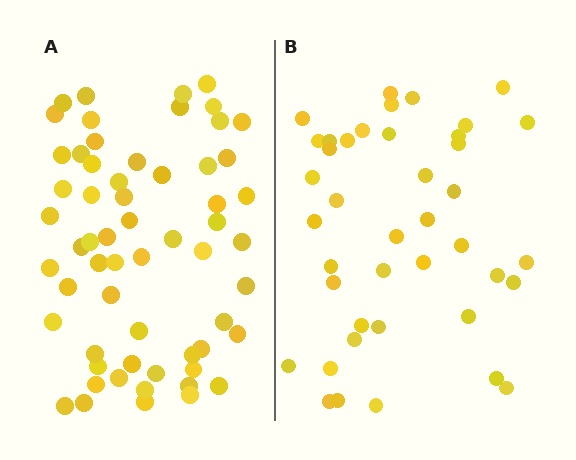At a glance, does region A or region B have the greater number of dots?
Region A (the left region) has more dots.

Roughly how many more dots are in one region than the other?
Region A has approximately 20 more dots than region B.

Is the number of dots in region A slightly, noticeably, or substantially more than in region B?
Region A has substantially more. The ratio is roughly 1.5 to 1.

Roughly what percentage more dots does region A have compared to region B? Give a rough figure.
About 45% more.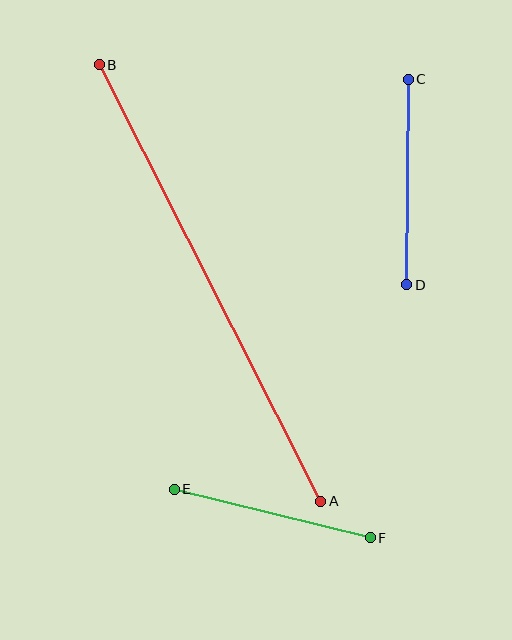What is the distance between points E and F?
The distance is approximately 202 pixels.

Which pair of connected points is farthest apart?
Points A and B are farthest apart.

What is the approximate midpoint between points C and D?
The midpoint is at approximately (407, 182) pixels.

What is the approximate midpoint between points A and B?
The midpoint is at approximately (210, 283) pixels.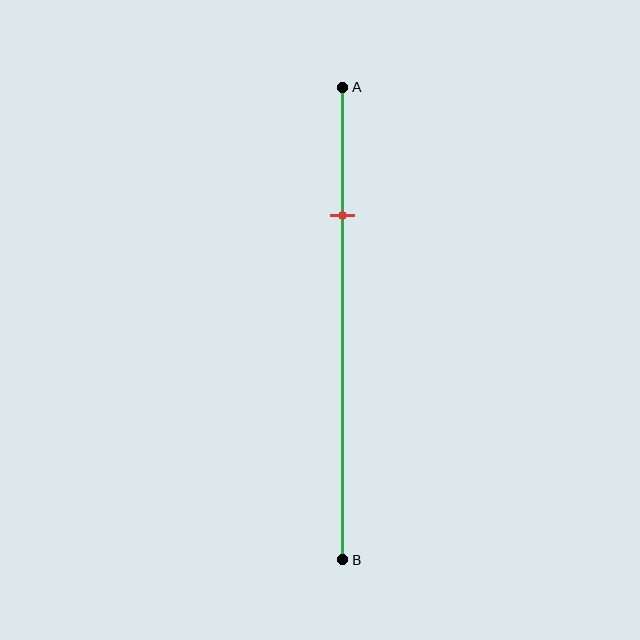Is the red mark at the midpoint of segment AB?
No, the mark is at about 25% from A, not at the 50% midpoint.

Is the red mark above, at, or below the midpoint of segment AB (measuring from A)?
The red mark is above the midpoint of segment AB.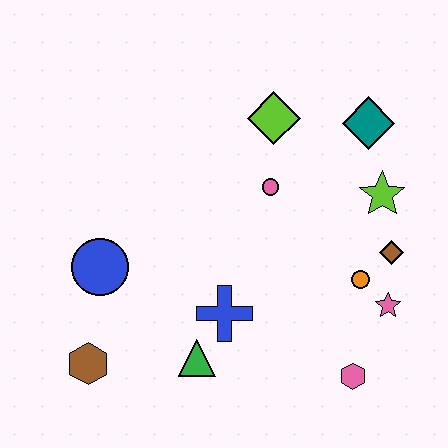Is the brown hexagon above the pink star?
No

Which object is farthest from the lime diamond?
The brown hexagon is farthest from the lime diamond.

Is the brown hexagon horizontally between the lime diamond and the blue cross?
No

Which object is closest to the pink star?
The orange circle is closest to the pink star.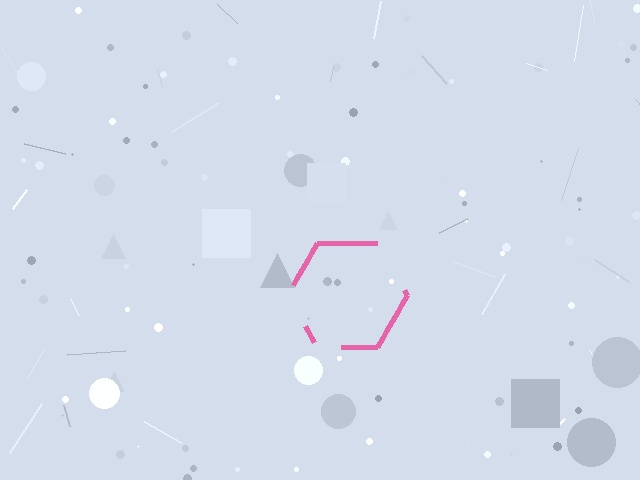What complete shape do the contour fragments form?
The contour fragments form a hexagon.